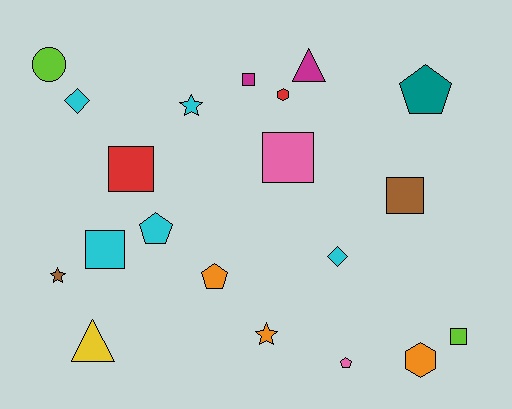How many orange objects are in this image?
There are 3 orange objects.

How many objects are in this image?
There are 20 objects.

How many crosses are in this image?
There are no crosses.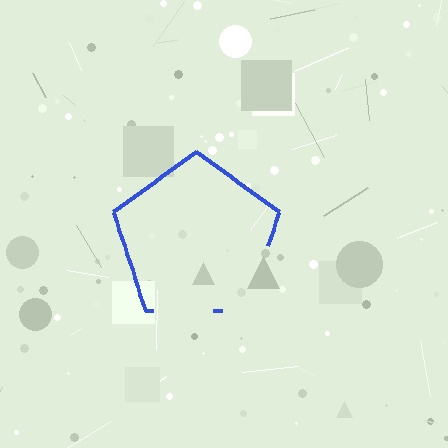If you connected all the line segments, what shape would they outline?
They would outline a pentagon.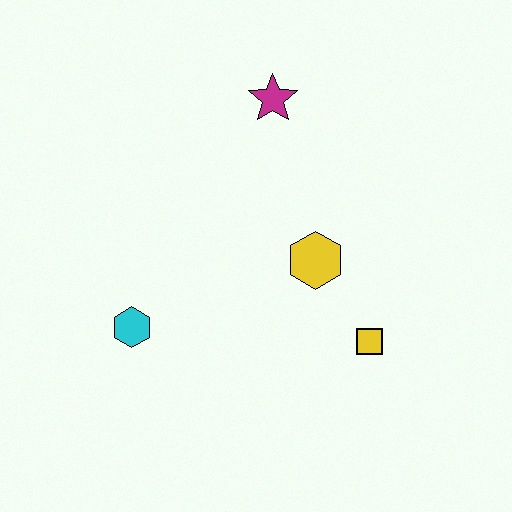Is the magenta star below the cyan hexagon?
No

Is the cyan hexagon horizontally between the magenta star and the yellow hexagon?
No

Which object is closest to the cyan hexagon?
The yellow hexagon is closest to the cyan hexagon.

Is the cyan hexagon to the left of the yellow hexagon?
Yes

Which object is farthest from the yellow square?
The magenta star is farthest from the yellow square.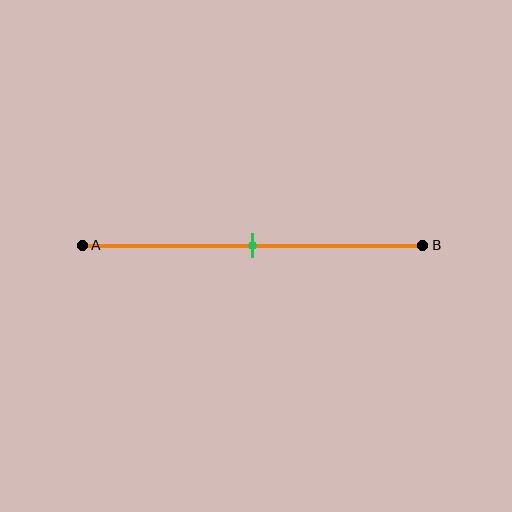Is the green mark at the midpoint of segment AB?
Yes, the mark is approximately at the midpoint.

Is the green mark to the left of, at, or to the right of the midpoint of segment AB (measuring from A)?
The green mark is approximately at the midpoint of segment AB.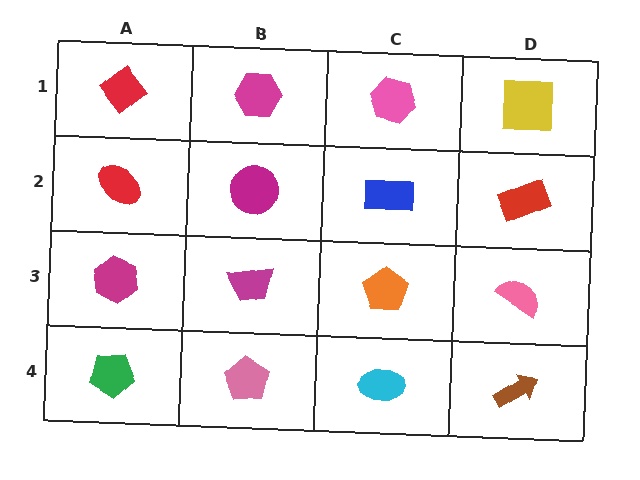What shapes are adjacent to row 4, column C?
An orange pentagon (row 3, column C), a pink pentagon (row 4, column B), a brown arrow (row 4, column D).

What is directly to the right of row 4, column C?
A brown arrow.